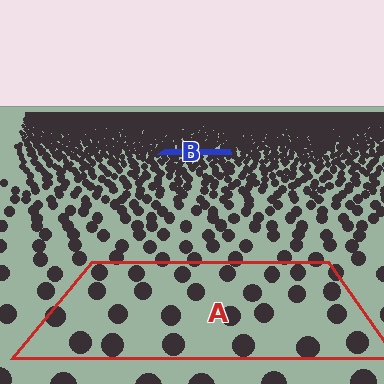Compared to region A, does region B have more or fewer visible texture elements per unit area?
Region B has more texture elements per unit area — they are packed more densely because it is farther away.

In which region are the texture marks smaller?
The texture marks are smaller in region B, because it is farther away.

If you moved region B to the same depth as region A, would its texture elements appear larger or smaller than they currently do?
They would appear larger. At a closer depth, the same texture elements are projected at a bigger on-screen size.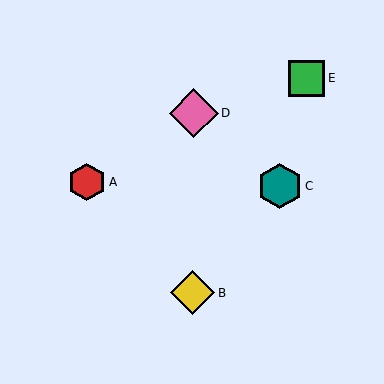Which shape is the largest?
The pink diamond (labeled D) is the largest.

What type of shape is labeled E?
Shape E is a green square.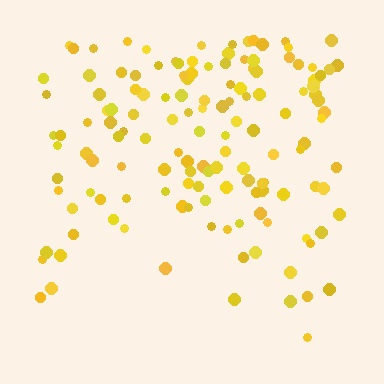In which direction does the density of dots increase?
From bottom to top, with the top side densest.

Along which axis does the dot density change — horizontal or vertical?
Vertical.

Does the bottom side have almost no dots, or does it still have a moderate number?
Still a moderate number, just noticeably fewer than the top.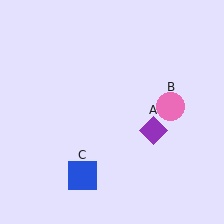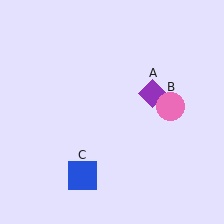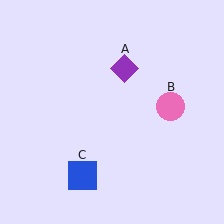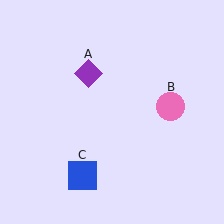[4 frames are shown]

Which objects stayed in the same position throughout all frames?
Pink circle (object B) and blue square (object C) remained stationary.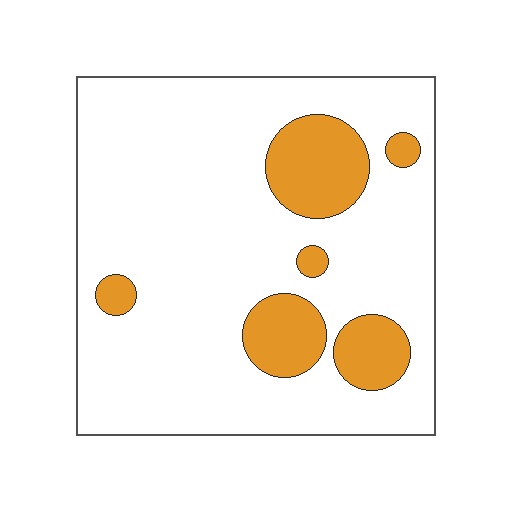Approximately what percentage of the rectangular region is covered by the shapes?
Approximately 15%.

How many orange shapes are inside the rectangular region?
6.